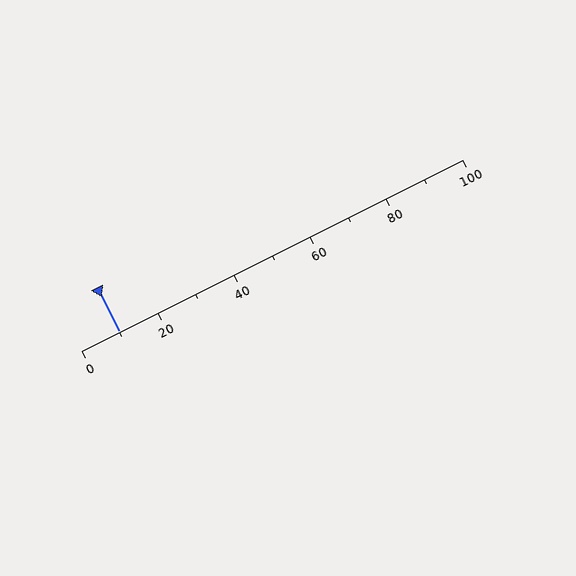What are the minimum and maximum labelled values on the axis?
The axis runs from 0 to 100.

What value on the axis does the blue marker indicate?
The marker indicates approximately 10.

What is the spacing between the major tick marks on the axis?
The major ticks are spaced 20 apart.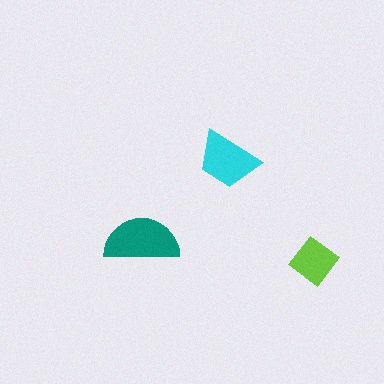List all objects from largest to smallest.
The teal semicircle, the cyan trapezoid, the lime diamond.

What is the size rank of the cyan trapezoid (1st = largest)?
2nd.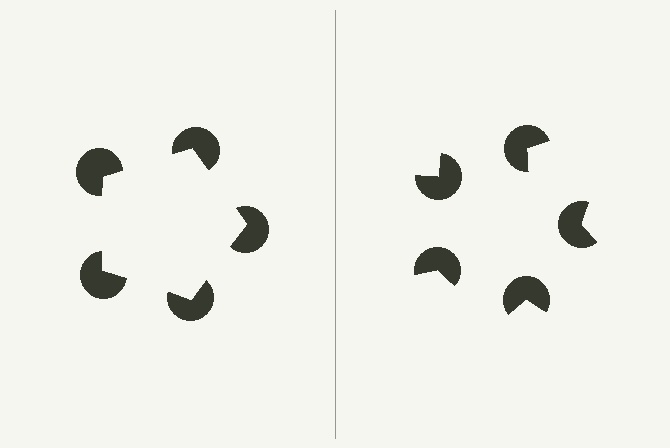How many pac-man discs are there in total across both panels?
10 — 5 on each side.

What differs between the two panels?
The pac-man discs are positioned identically on both sides; only the wedge orientations differ. On the left they align to a pentagon; on the right they are misaligned.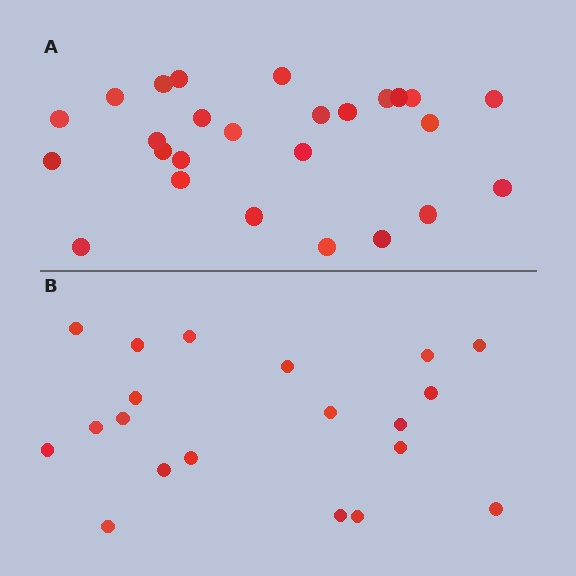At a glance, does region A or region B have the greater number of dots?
Region A (the top region) has more dots.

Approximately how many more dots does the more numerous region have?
Region A has about 6 more dots than region B.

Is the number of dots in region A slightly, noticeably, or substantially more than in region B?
Region A has noticeably more, but not dramatically so. The ratio is roughly 1.3 to 1.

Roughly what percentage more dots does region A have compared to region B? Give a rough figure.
About 30% more.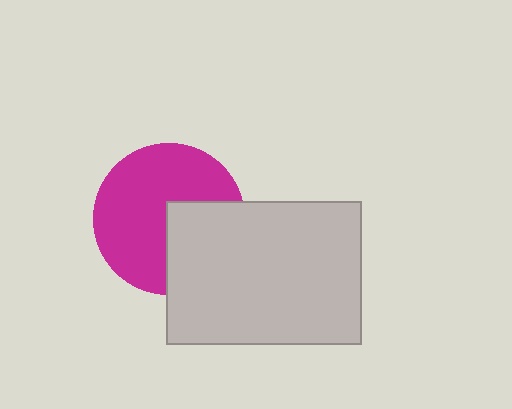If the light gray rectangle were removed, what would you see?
You would see the complete magenta circle.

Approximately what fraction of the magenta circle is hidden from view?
Roughly 34% of the magenta circle is hidden behind the light gray rectangle.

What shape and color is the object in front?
The object in front is a light gray rectangle.